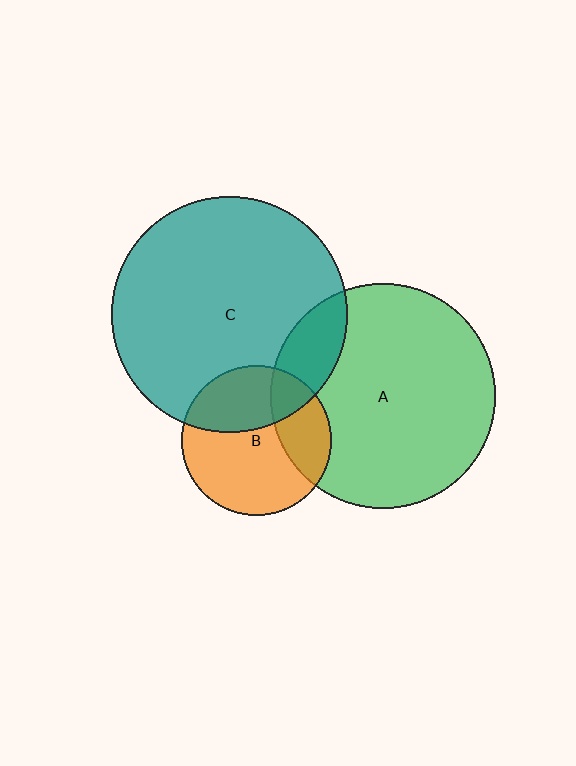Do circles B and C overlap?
Yes.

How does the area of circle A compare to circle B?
Approximately 2.3 times.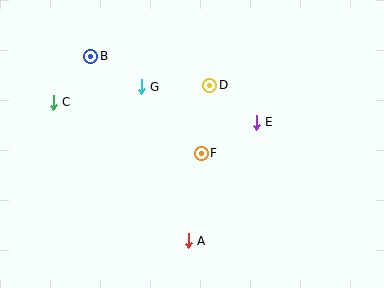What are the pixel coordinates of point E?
Point E is at (256, 122).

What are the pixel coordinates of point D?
Point D is at (210, 85).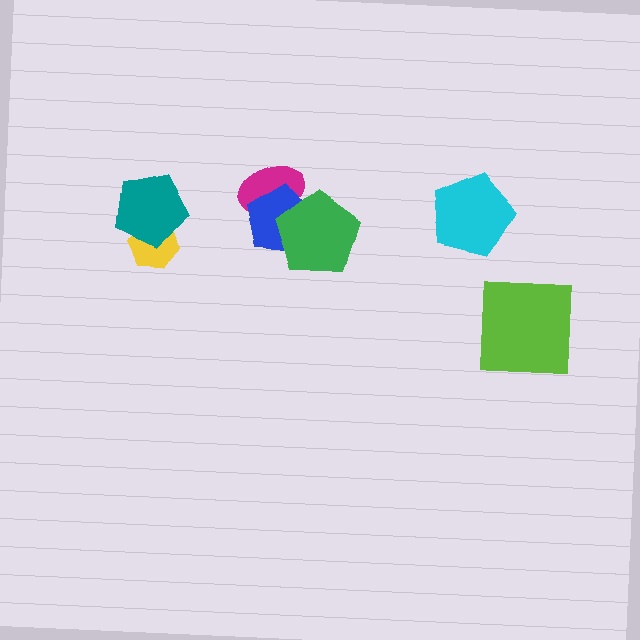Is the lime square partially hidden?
No, no other shape covers it.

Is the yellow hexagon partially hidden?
Yes, it is partially covered by another shape.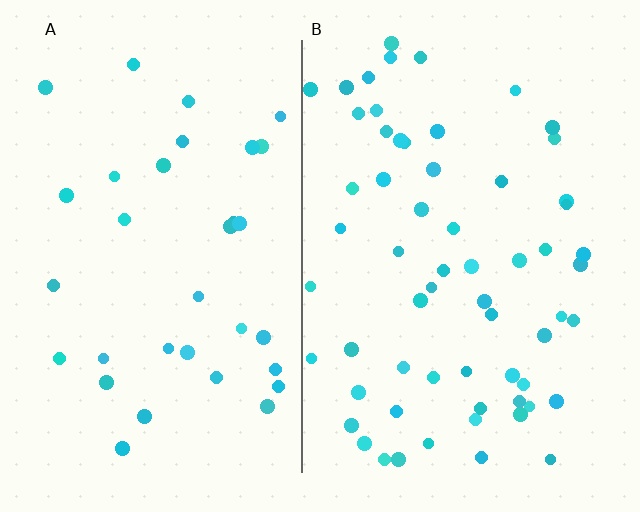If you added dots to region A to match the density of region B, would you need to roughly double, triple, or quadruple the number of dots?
Approximately double.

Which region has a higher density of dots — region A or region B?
B (the right).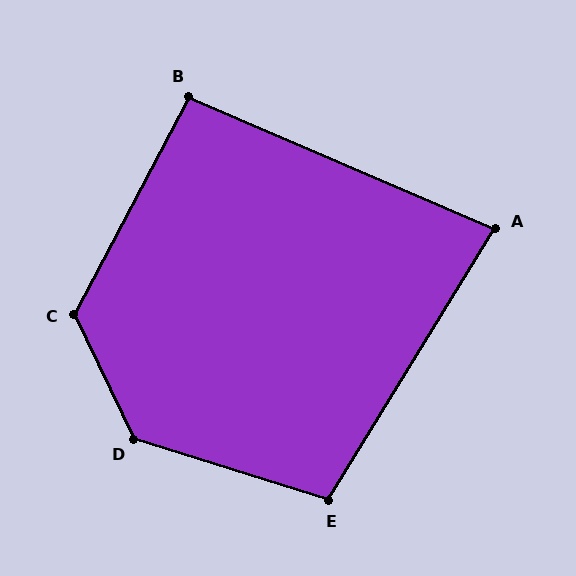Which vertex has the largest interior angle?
D, at approximately 133 degrees.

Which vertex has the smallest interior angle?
A, at approximately 82 degrees.